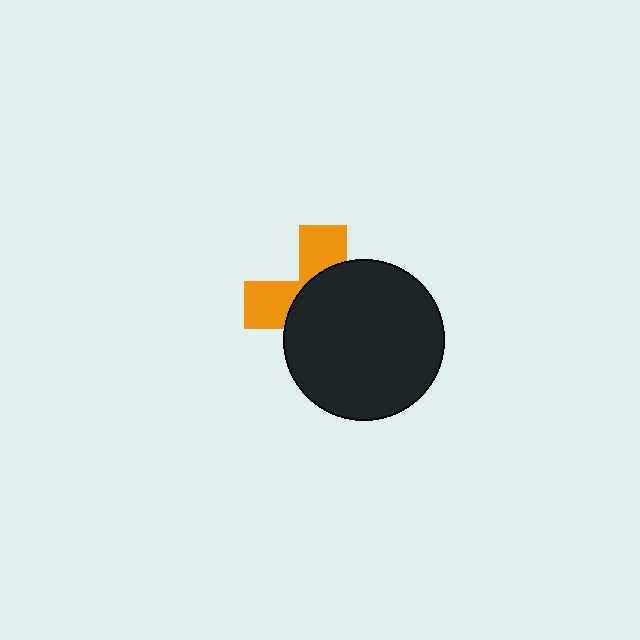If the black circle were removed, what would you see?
You would see the complete orange cross.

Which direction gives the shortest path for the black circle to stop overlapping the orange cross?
Moving toward the lower-right gives the shortest separation.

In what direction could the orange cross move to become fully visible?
The orange cross could move toward the upper-left. That would shift it out from behind the black circle entirely.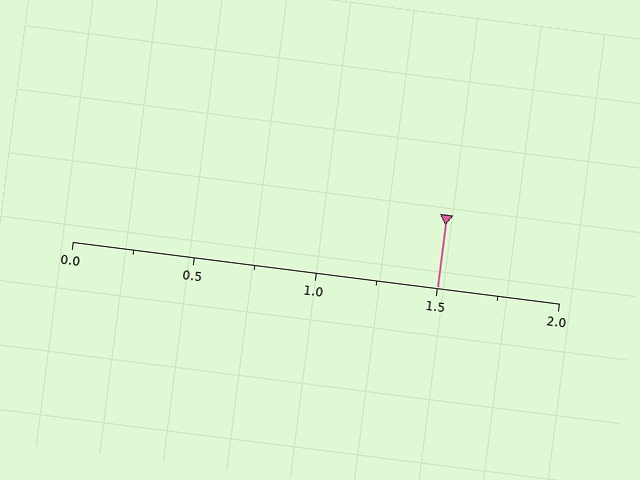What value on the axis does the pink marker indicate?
The marker indicates approximately 1.5.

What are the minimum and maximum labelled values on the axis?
The axis runs from 0.0 to 2.0.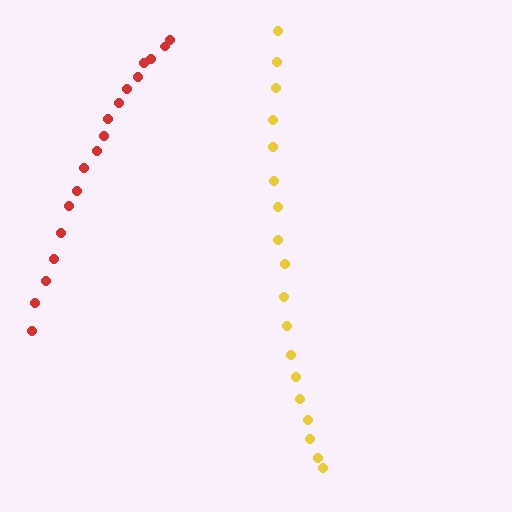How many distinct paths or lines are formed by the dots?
There are 2 distinct paths.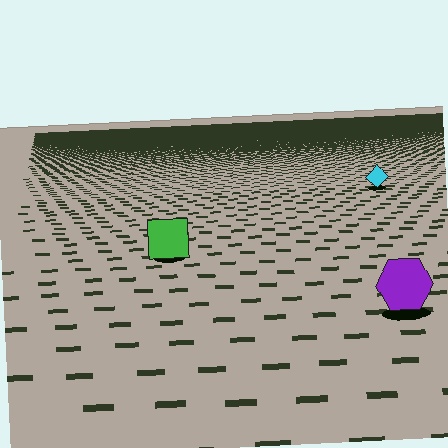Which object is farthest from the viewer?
The cyan diamond is farthest from the viewer. It appears smaller and the ground texture around it is denser.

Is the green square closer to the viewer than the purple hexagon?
No. The purple hexagon is closer — you can tell from the texture gradient: the ground texture is coarser near it.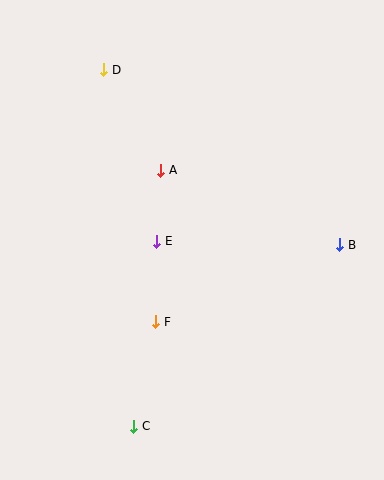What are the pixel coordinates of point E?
Point E is at (157, 241).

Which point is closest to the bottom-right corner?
Point B is closest to the bottom-right corner.